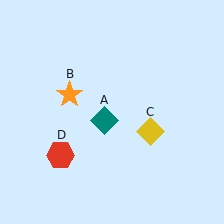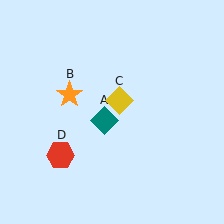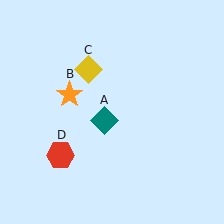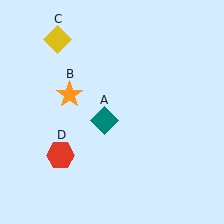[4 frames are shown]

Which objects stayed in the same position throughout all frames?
Teal diamond (object A) and orange star (object B) and red hexagon (object D) remained stationary.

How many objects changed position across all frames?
1 object changed position: yellow diamond (object C).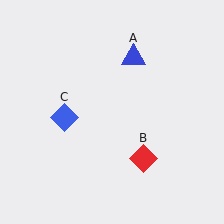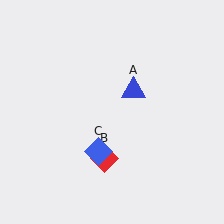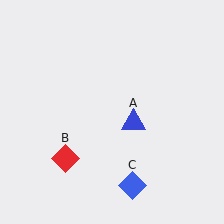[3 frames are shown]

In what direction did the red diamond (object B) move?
The red diamond (object B) moved left.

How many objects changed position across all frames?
3 objects changed position: blue triangle (object A), red diamond (object B), blue diamond (object C).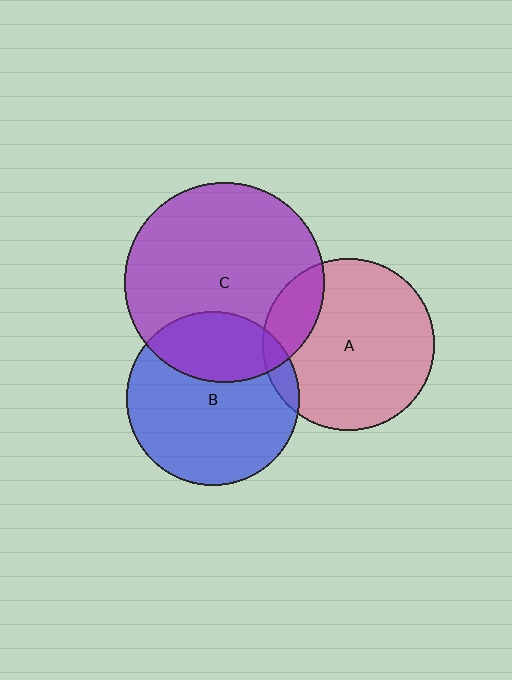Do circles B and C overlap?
Yes.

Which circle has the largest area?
Circle C (purple).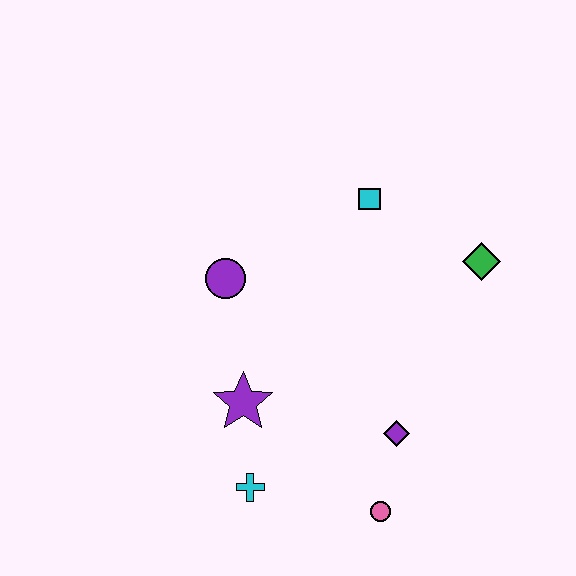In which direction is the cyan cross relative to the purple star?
The cyan cross is below the purple star.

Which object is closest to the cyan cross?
The purple star is closest to the cyan cross.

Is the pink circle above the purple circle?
No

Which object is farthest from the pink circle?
The cyan square is farthest from the pink circle.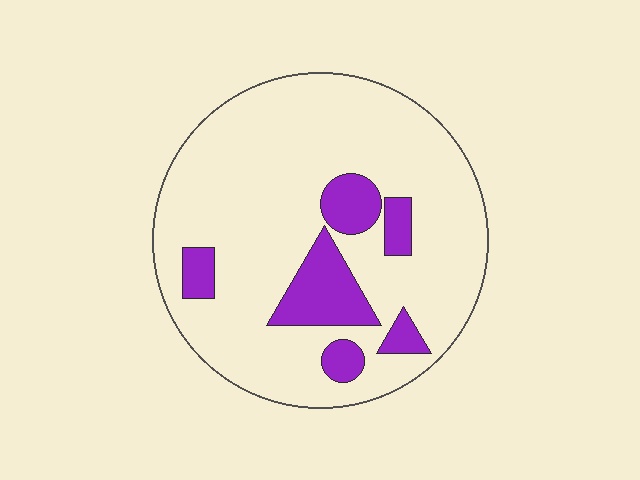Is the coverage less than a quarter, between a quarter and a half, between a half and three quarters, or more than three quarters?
Less than a quarter.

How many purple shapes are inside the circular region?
6.